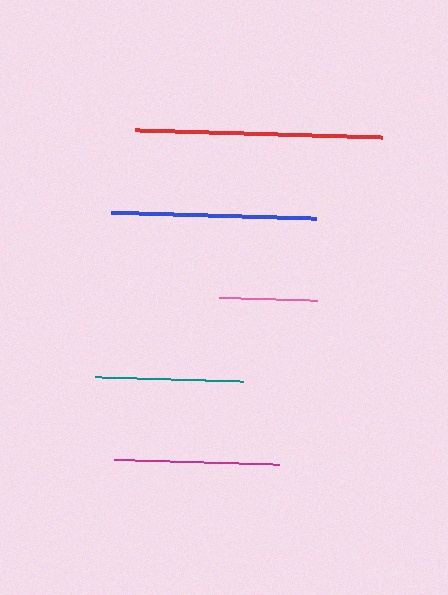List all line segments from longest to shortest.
From longest to shortest: red, blue, magenta, teal, pink.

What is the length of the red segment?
The red segment is approximately 247 pixels long.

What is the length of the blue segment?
The blue segment is approximately 205 pixels long.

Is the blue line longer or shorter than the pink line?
The blue line is longer than the pink line.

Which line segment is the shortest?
The pink line is the shortest at approximately 98 pixels.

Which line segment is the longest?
The red line is the longest at approximately 247 pixels.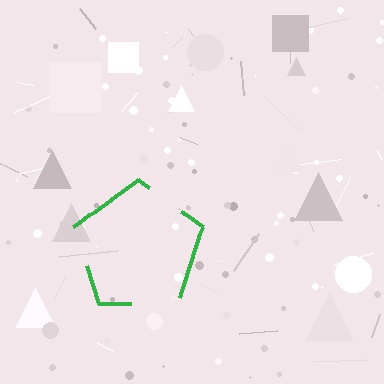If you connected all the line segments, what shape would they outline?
They would outline a pentagon.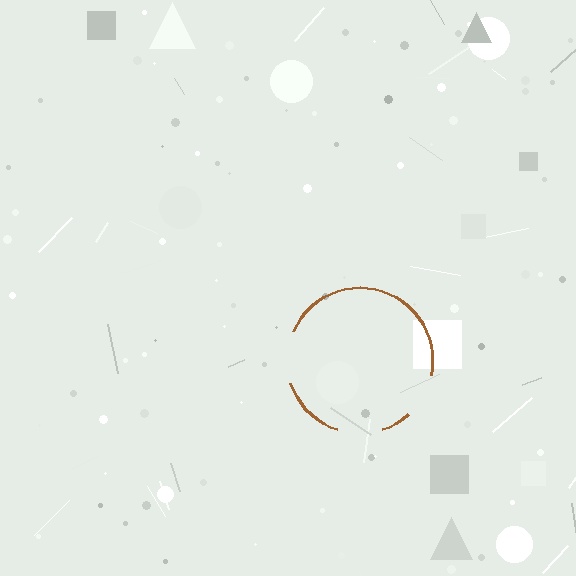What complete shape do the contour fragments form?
The contour fragments form a circle.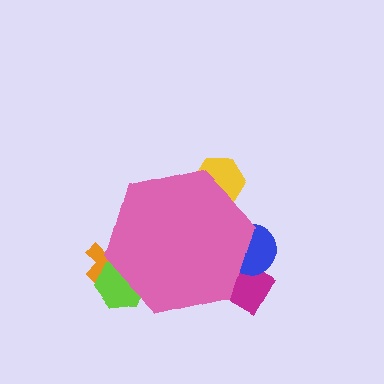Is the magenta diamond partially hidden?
Yes, the magenta diamond is partially hidden behind the pink hexagon.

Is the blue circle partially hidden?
Yes, the blue circle is partially hidden behind the pink hexagon.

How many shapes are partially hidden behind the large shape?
5 shapes are partially hidden.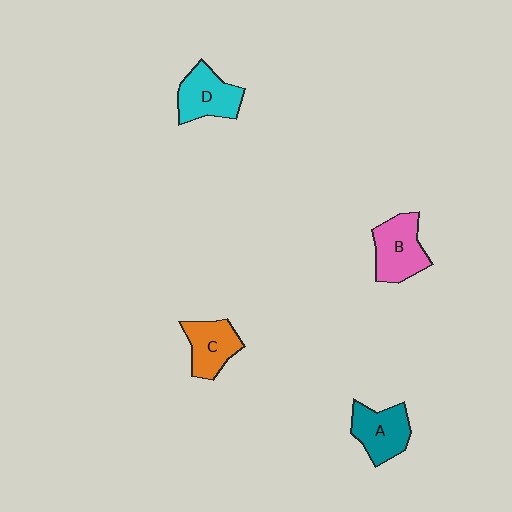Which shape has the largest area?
Shape B (pink).